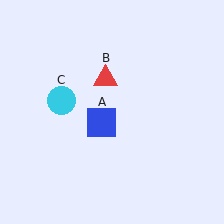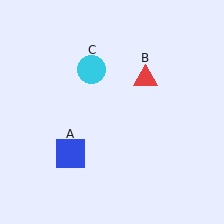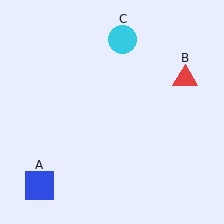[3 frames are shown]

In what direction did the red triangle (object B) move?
The red triangle (object B) moved right.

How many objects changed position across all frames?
3 objects changed position: blue square (object A), red triangle (object B), cyan circle (object C).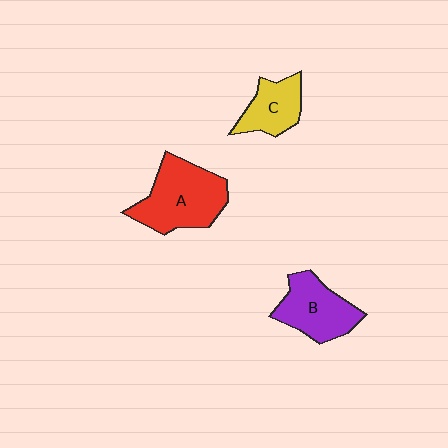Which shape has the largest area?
Shape A (red).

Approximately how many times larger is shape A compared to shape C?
Approximately 1.8 times.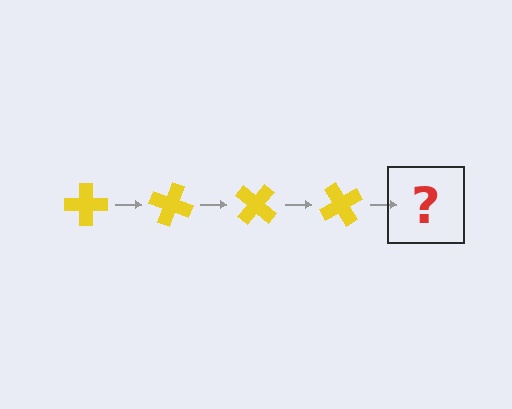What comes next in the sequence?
The next element should be a yellow cross rotated 80 degrees.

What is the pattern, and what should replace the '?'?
The pattern is that the cross rotates 20 degrees each step. The '?' should be a yellow cross rotated 80 degrees.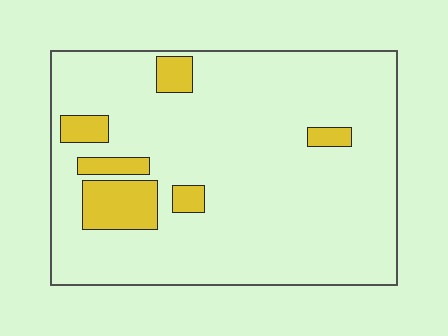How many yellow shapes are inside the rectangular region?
6.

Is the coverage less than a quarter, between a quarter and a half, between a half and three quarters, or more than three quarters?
Less than a quarter.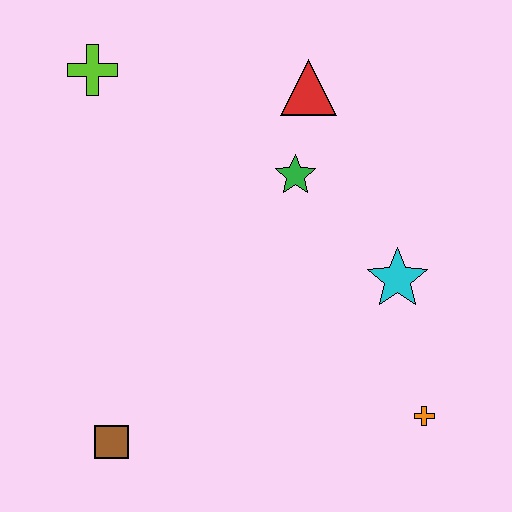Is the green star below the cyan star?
No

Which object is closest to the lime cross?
The red triangle is closest to the lime cross.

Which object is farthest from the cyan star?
The lime cross is farthest from the cyan star.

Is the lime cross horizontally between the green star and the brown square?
No